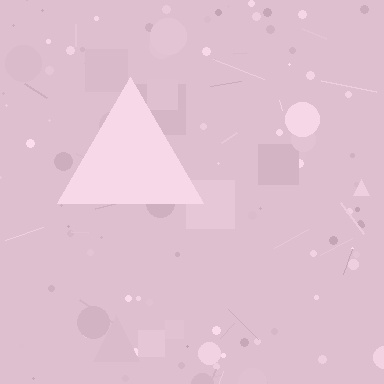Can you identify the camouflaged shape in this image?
The camouflaged shape is a triangle.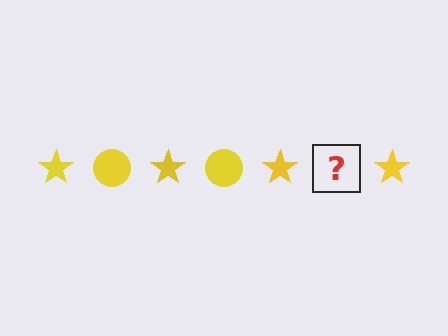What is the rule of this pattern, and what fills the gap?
The rule is that the pattern cycles through star, circle shapes in yellow. The gap should be filled with a yellow circle.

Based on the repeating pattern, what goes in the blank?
The blank should be a yellow circle.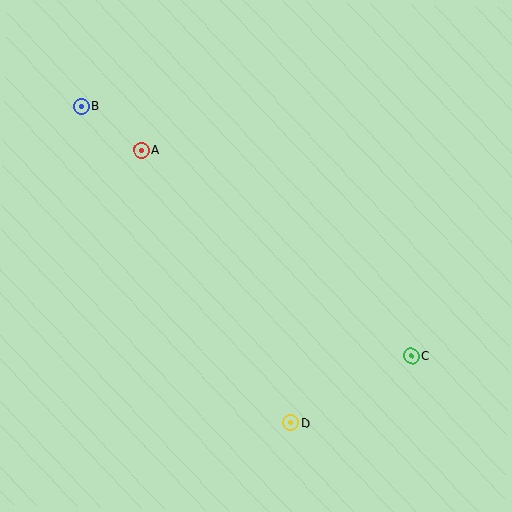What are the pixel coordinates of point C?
Point C is at (412, 356).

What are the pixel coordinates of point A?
Point A is at (141, 150).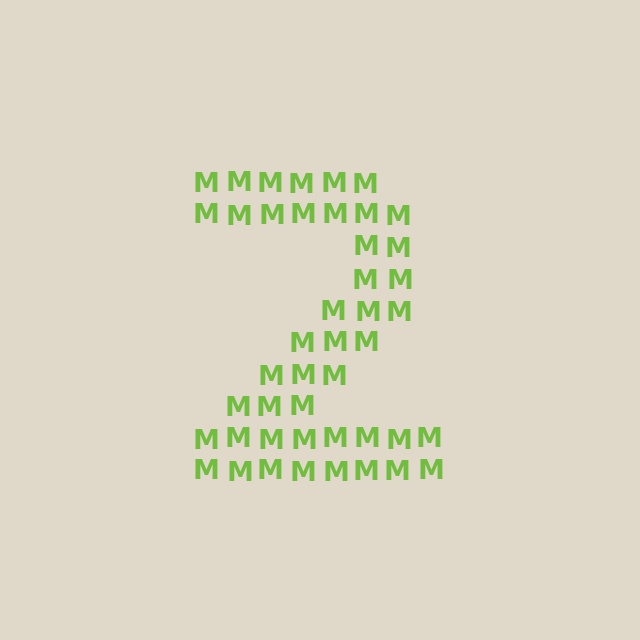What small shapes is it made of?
It is made of small letter M's.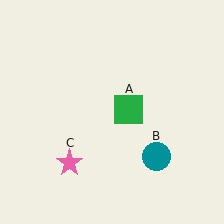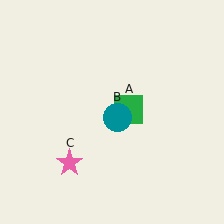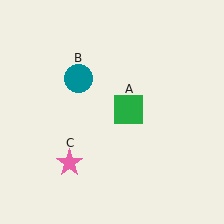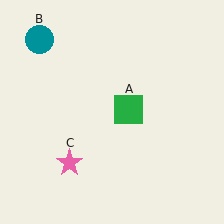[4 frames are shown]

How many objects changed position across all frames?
1 object changed position: teal circle (object B).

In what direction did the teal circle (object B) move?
The teal circle (object B) moved up and to the left.